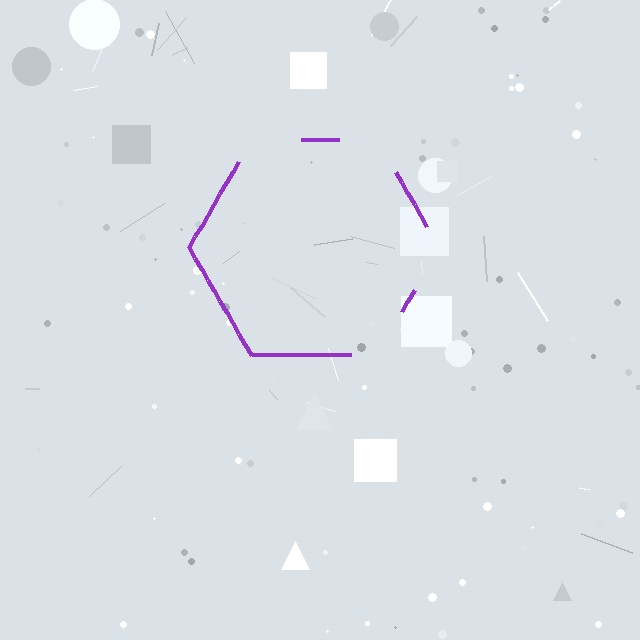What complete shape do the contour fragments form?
The contour fragments form a hexagon.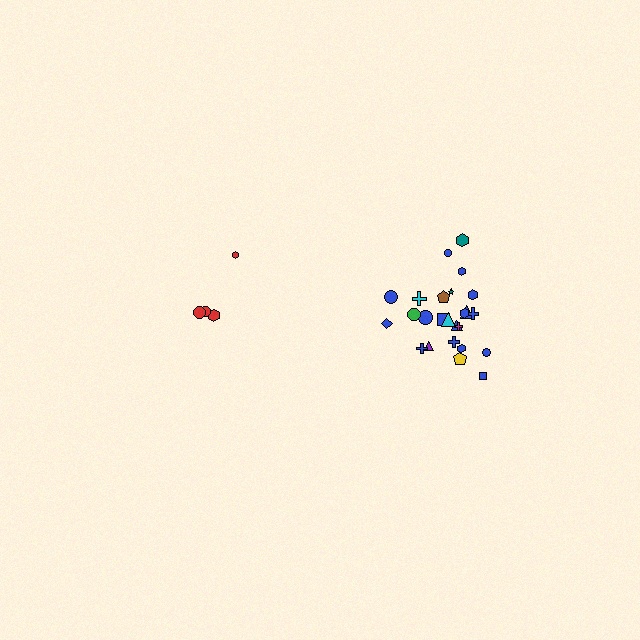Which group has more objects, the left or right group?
The right group.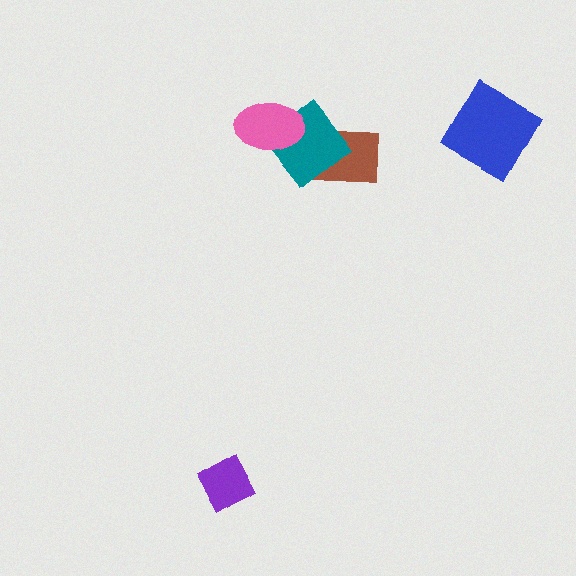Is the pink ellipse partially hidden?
No, no other shape covers it.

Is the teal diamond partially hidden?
Yes, it is partially covered by another shape.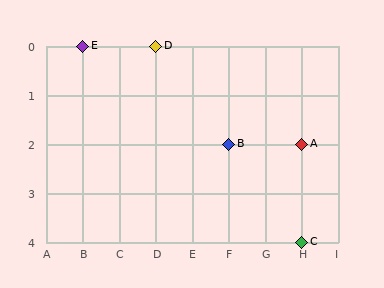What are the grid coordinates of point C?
Point C is at grid coordinates (H, 4).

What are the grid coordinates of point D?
Point D is at grid coordinates (D, 0).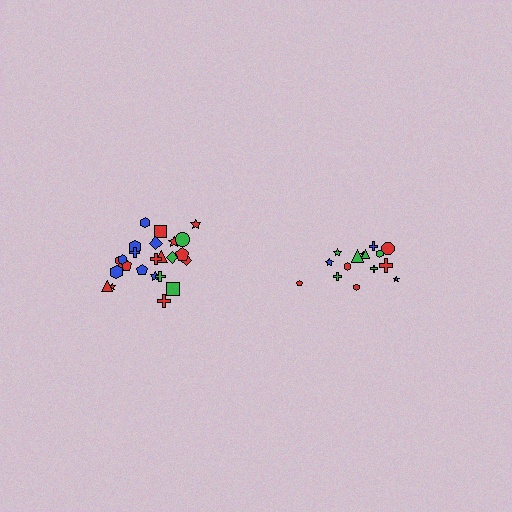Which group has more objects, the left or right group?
The left group.